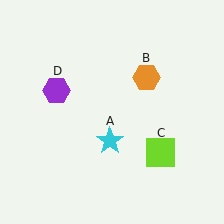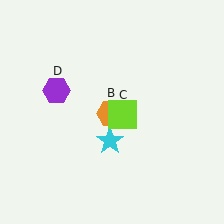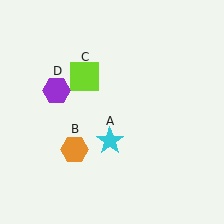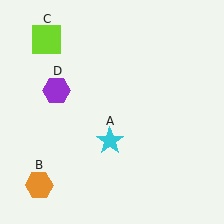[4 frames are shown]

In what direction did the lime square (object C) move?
The lime square (object C) moved up and to the left.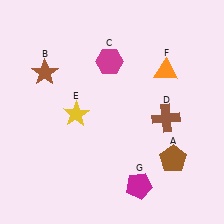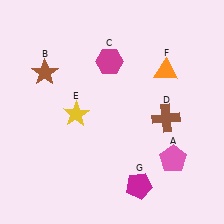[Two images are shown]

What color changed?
The pentagon (A) changed from brown in Image 1 to pink in Image 2.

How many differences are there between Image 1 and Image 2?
There is 1 difference between the two images.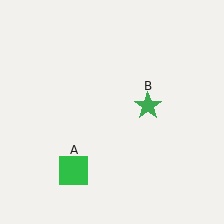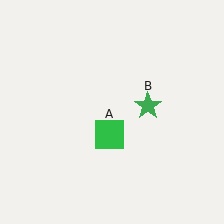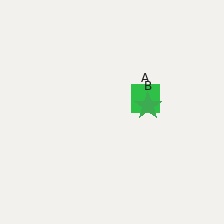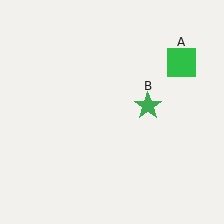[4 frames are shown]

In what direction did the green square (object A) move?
The green square (object A) moved up and to the right.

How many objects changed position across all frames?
1 object changed position: green square (object A).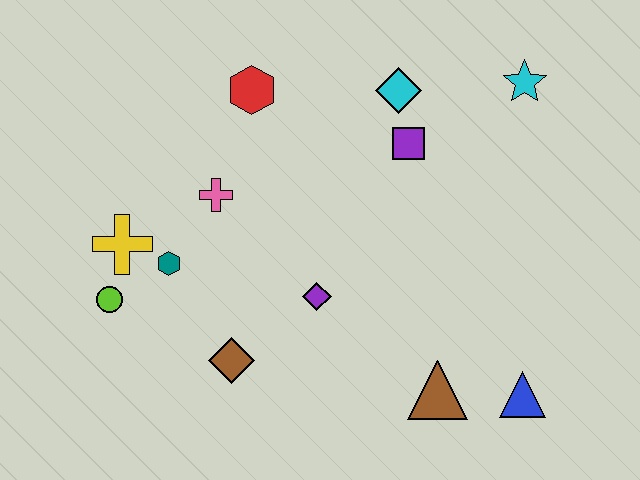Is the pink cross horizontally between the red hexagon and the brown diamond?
No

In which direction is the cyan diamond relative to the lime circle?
The cyan diamond is to the right of the lime circle.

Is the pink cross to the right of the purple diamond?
No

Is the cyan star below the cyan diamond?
No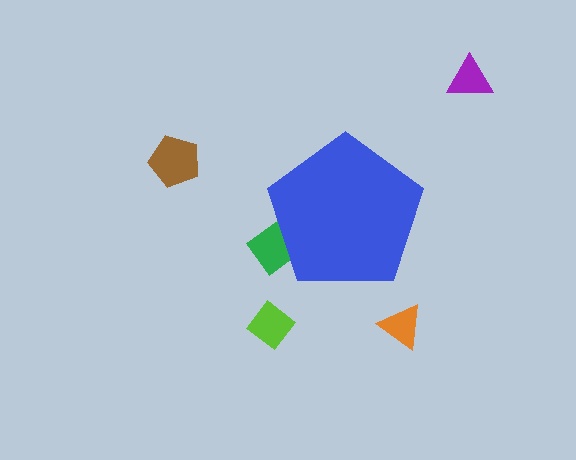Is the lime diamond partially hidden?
No, the lime diamond is fully visible.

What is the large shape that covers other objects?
A blue pentagon.